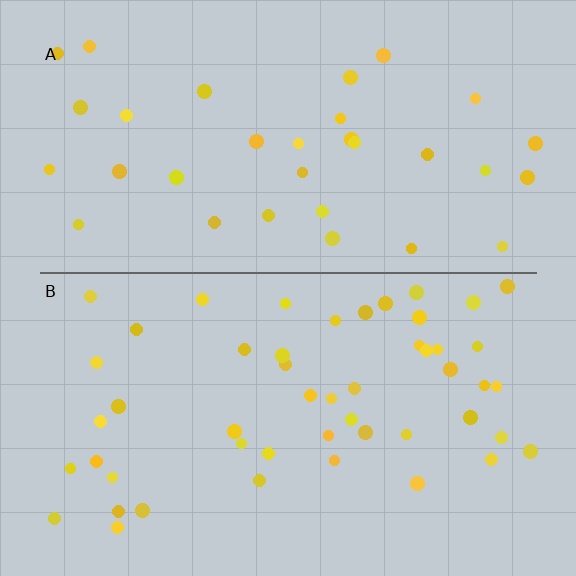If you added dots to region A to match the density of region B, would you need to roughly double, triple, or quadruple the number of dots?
Approximately double.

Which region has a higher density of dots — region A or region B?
B (the bottom).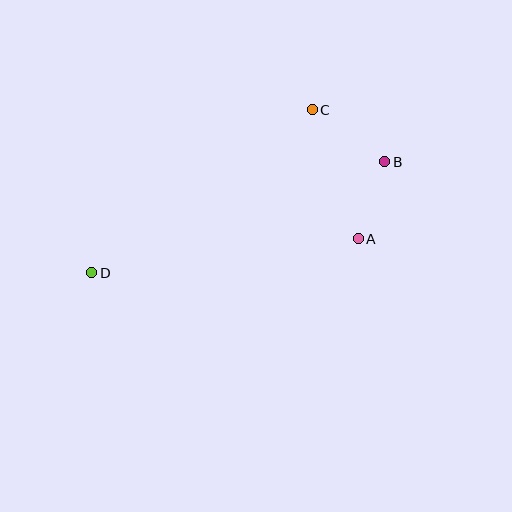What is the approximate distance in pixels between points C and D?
The distance between C and D is approximately 274 pixels.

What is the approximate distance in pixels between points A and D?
The distance between A and D is approximately 269 pixels.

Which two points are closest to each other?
Points A and B are closest to each other.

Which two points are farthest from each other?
Points B and D are farthest from each other.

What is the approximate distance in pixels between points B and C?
The distance between B and C is approximately 89 pixels.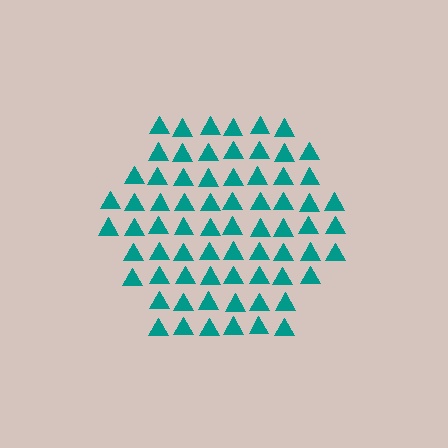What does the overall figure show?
The overall figure shows a hexagon.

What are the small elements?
The small elements are triangles.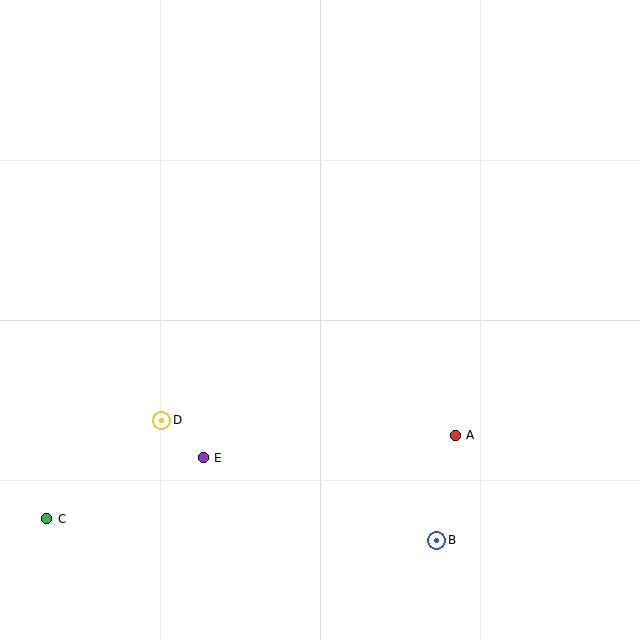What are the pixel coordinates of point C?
Point C is at (47, 519).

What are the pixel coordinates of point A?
Point A is at (455, 435).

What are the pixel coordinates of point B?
Point B is at (437, 540).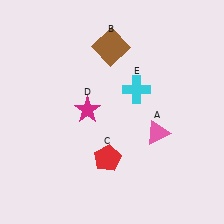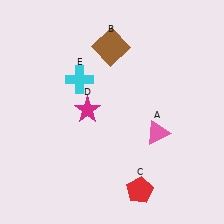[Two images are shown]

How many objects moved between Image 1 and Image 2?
2 objects moved between the two images.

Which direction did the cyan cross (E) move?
The cyan cross (E) moved left.